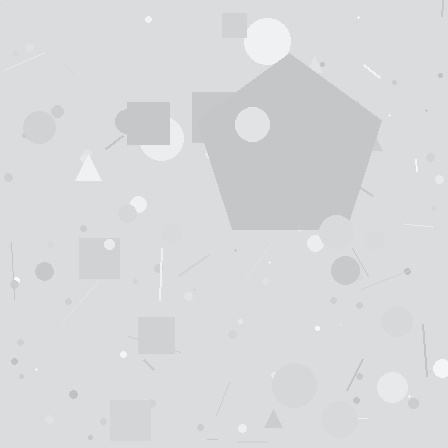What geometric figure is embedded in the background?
A pentagon is embedded in the background.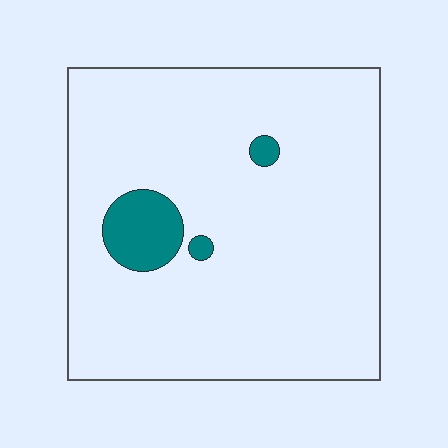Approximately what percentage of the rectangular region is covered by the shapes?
Approximately 5%.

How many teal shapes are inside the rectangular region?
3.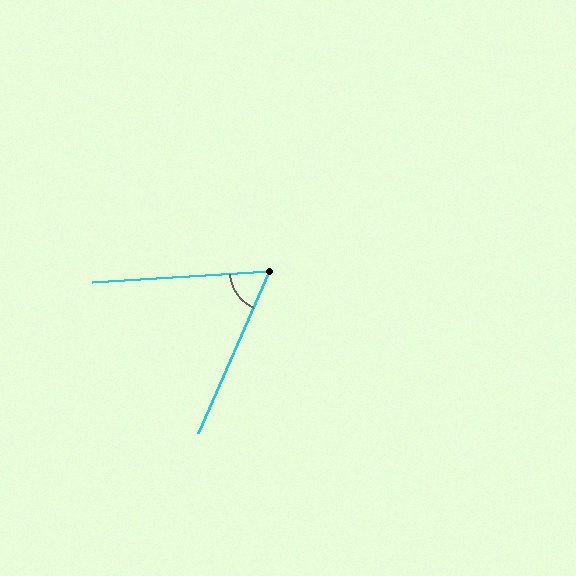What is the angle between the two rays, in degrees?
Approximately 63 degrees.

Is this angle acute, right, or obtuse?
It is acute.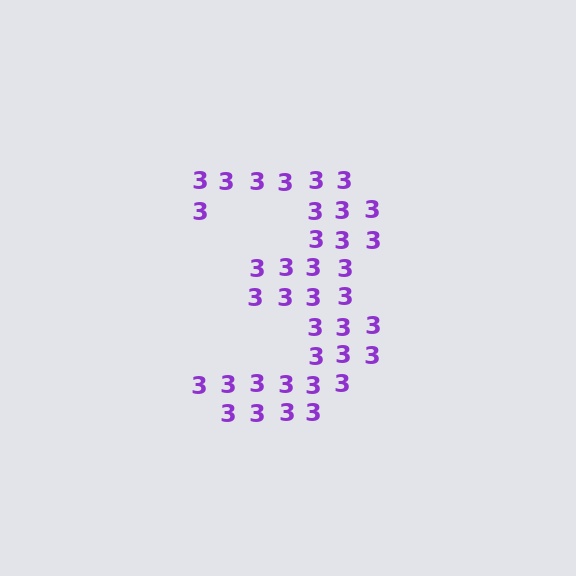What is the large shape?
The large shape is the digit 3.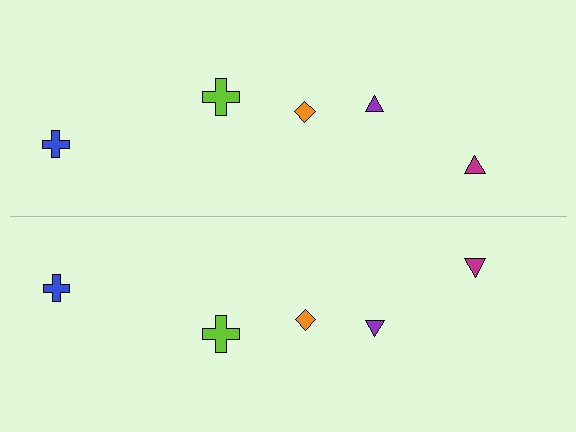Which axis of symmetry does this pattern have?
The pattern has a horizontal axis of symmetry running through the center of the image.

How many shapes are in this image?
There are 10 shapes in this image.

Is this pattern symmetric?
Yes, this pattern has bilateral (reflection) symmetry.